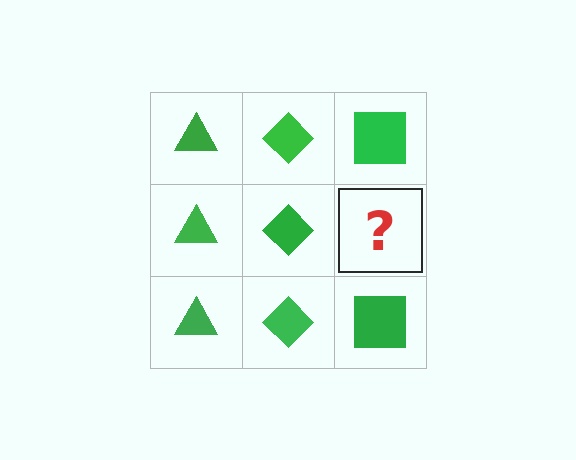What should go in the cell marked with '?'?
The missing cell should contain a green square.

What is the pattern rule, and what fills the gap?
The rule is that each column has a consistent shape. The gap should be filled with a green square.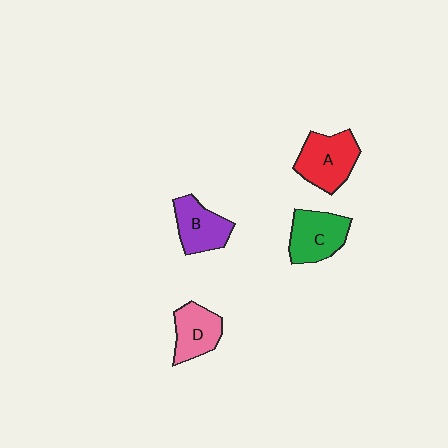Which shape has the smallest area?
Shape D (pink).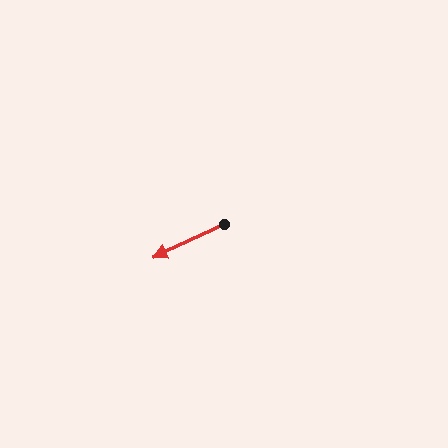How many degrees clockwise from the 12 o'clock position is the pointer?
Approximately 245 degrees.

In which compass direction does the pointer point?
Southwest.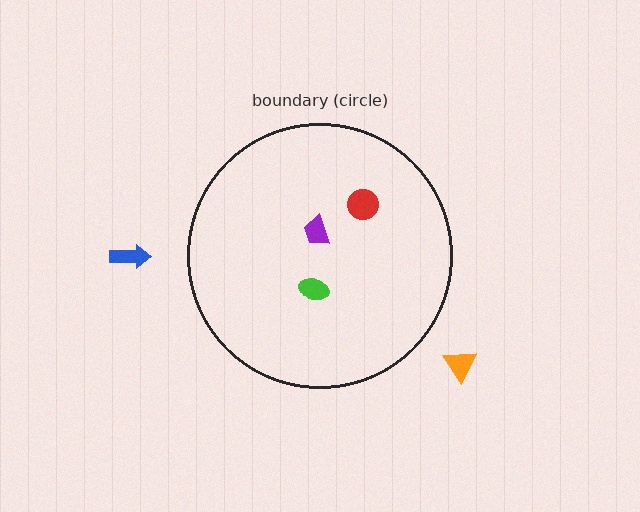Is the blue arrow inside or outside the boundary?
Outside.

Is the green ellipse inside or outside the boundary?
Inside.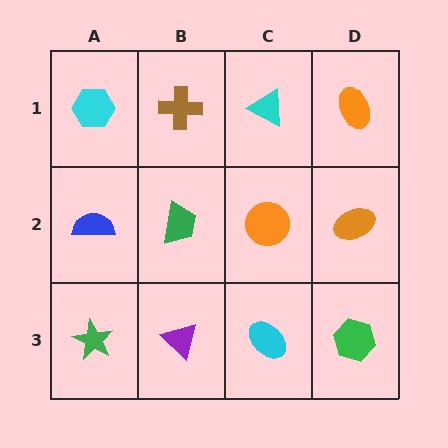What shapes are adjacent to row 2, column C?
A cyan triangle (row 1, column C), a cyan ellipse (row 3, column C), a green trapezoid (row 2, column B), an orange ellipse (row 2, column D).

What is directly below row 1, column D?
An orange ellipse.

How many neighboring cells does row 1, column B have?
3.